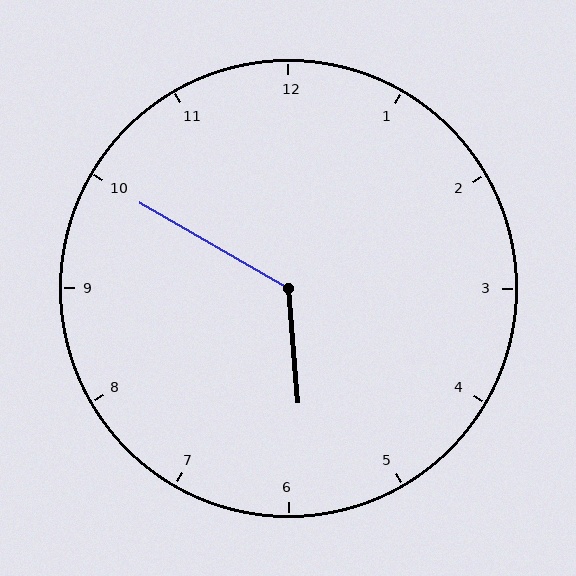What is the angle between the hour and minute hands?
Approximately 125 degrees.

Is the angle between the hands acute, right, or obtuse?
It is obtuse.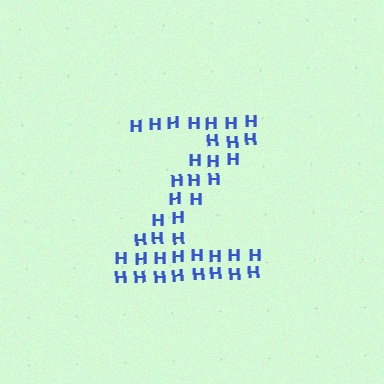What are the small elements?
The small elements are letter H's.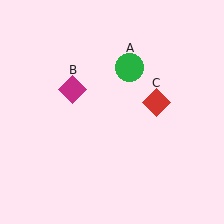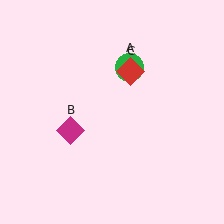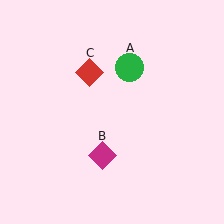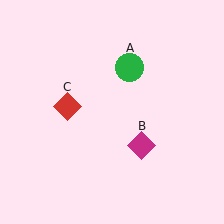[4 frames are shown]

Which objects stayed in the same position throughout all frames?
Green circle (object A) remained stationary.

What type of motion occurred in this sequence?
The magenta diamond (object B), red diamond (object C) rotated counterclockwise around the center of the scene.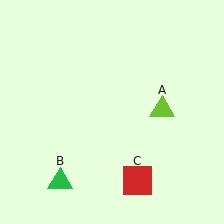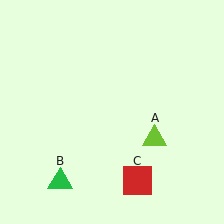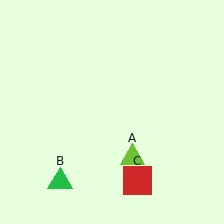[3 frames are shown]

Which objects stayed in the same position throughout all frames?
Green triangle (object B) and red square (object C) remained stationary.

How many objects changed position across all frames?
1 object changed position: lime triangle (object A).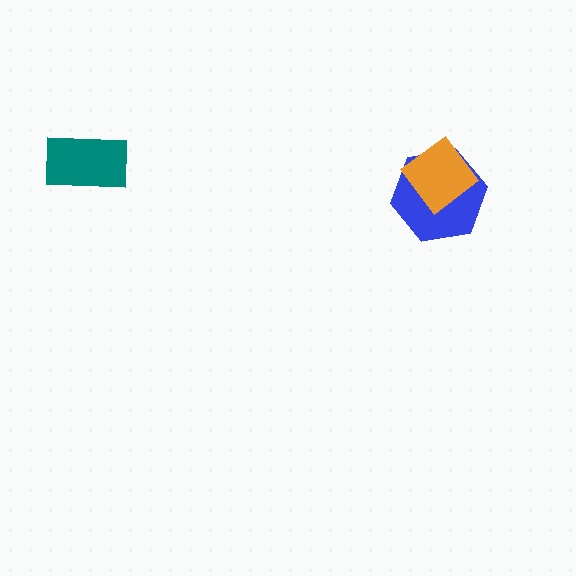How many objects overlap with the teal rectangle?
0 objects overlap with the teal rectangle.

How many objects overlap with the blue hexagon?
1 object overlaps with the blue hexagon.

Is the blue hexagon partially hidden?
Yes, it is partially covered by another shape.